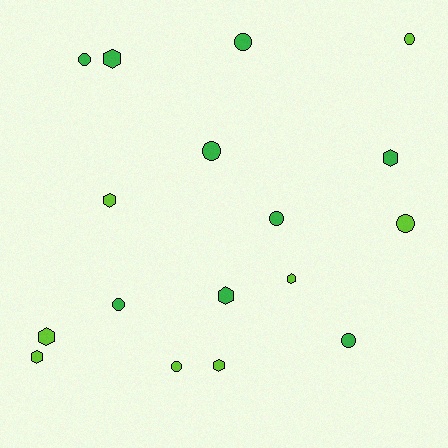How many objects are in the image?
There are 17 objects.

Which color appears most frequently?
Green, with 9 objects.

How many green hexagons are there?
There are 3 green hexagons.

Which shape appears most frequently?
Circle, with 9 objects.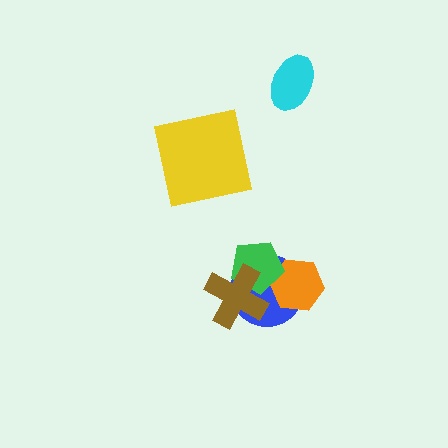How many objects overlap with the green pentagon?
3 objects overlap with the green pentagon.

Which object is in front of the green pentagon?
The brown cross is in front of the green pentagon.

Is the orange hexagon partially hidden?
Yes, it is partially covered by another shape.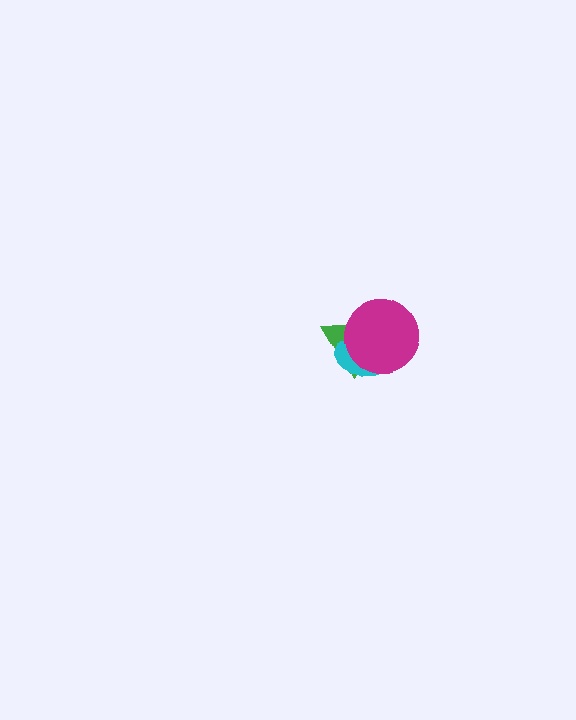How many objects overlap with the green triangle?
2 objects overlap with the green triangle.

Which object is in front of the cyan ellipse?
The magenta circle is in front of the cyan ellipse.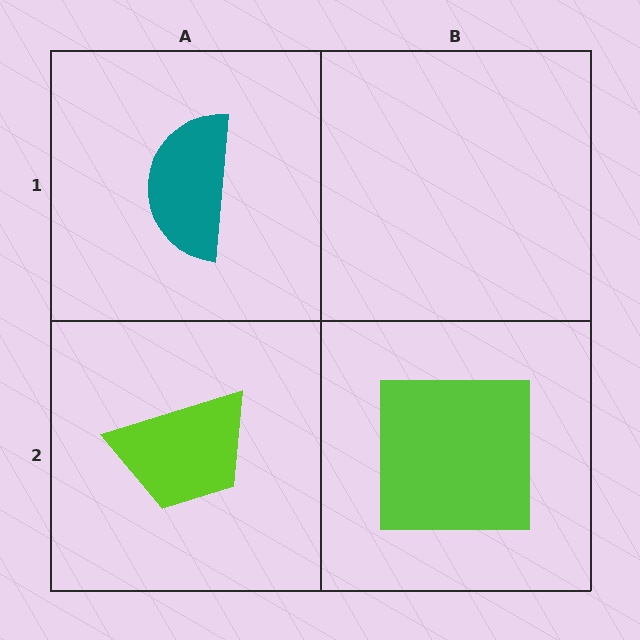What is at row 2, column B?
A lime square.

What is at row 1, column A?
A teal semicircle.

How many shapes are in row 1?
1 shape.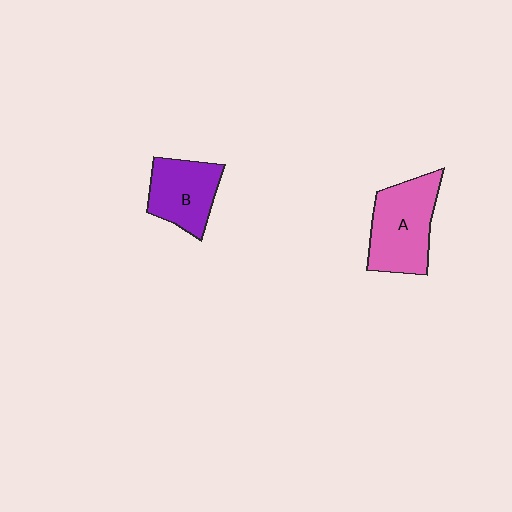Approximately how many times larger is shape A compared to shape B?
Approximately 1.3 times.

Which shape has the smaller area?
Shape B (purple).